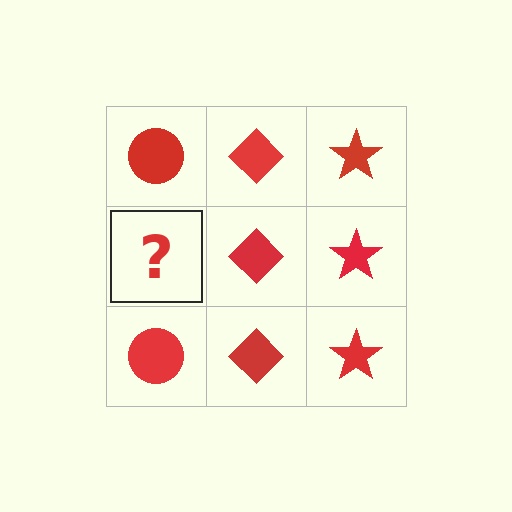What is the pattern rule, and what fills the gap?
The rule is that each column has a consistent shape. The gap should be filled with a red circle.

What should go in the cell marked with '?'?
The missing cell should contain a red circle.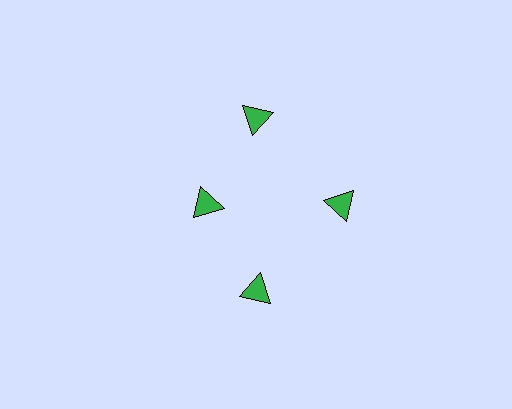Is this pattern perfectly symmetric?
No. The 4 green triangles are arranged in a ring, but one element near the 9 o'clock position is pulled inward toward the center, breaking the 4-fold rotational symmetry.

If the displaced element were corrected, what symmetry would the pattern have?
It would have 4-fold rotational symmetry — the pattern would map onto itself every 90 degrees.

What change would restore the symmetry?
The symmetry would be restored by moving it outward, back onto the ring so that all 4 triangles sit at equal angles and equal distance from the center.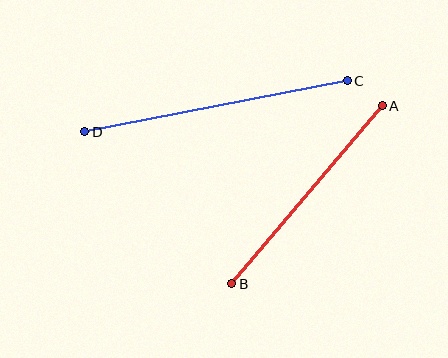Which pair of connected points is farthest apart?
Points C and D are farthest apart.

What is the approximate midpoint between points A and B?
The midpoint is at approximately (307, 195) pixels.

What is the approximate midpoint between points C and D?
The midpoint is at approximately (216, 106) pixels.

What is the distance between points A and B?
The distance is approximately 233 pixels.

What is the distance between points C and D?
The distance is approximately 268 pixels.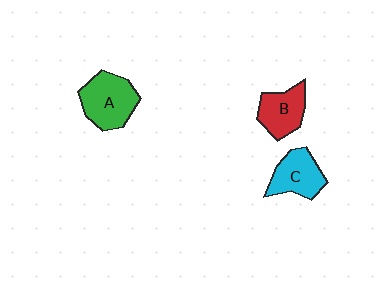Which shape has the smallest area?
Shape B (red).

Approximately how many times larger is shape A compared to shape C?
Approximately 1.3 times.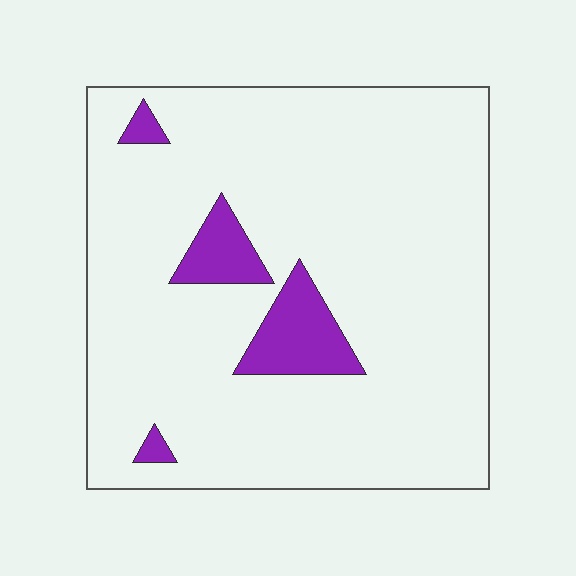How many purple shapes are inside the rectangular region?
4.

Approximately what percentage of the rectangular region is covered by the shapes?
Approximately 10%.